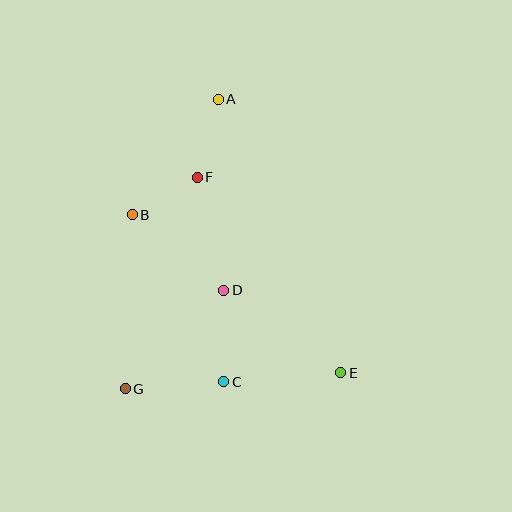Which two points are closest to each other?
Points B and F are closest to each other.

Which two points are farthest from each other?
Points A and G are farthest from each other.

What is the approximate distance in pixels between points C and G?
The distance between C and G is approximately 99 pixels.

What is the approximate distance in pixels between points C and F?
The distance between C and F is approximately 206 pixels.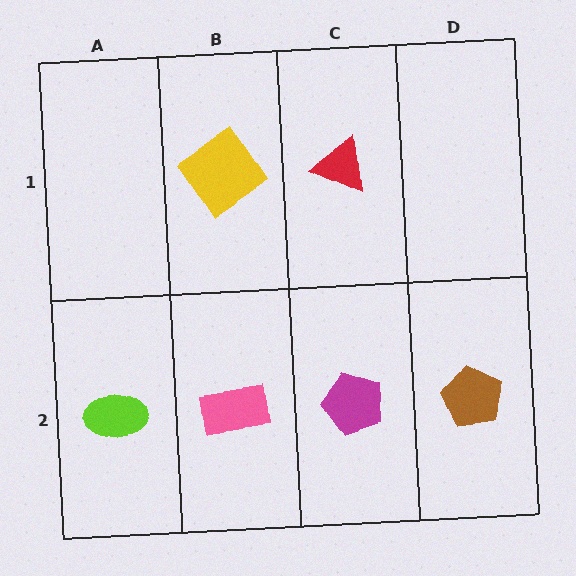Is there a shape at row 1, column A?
No, that cell is empty.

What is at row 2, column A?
A lime ellipse.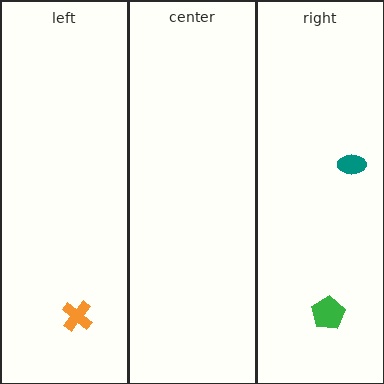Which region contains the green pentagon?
The right region.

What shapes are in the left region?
The orange cross.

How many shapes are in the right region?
2.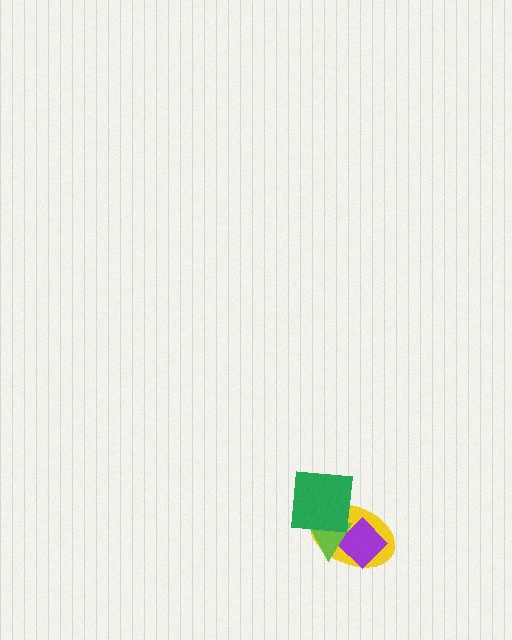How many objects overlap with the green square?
3 objects overlap with the green square.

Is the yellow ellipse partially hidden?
Yes, it is partially covered by another shape.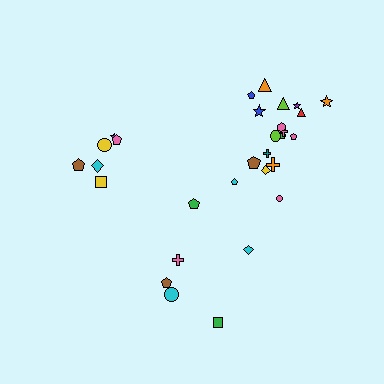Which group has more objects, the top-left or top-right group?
The top-right group.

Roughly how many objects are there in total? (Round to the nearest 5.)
Roughly 30 objects in total.